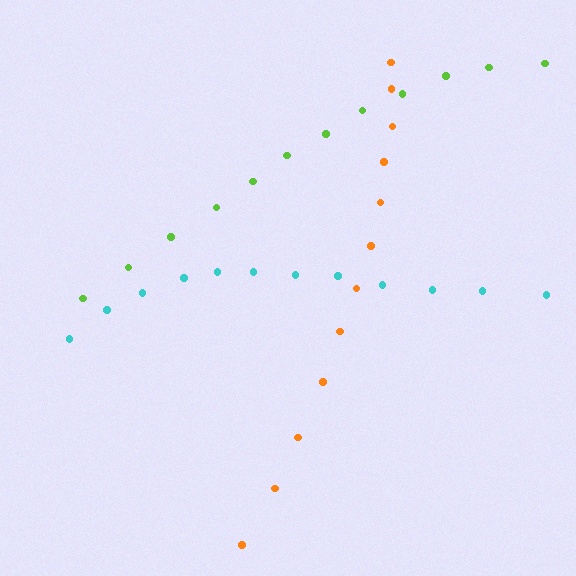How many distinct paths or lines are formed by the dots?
There are 3 distinct paths.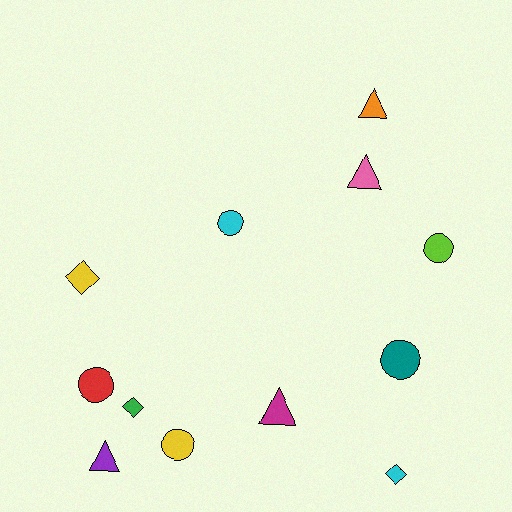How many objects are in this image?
There are 12 objects.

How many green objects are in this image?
There is 1 green object.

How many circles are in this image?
There are 5 circles.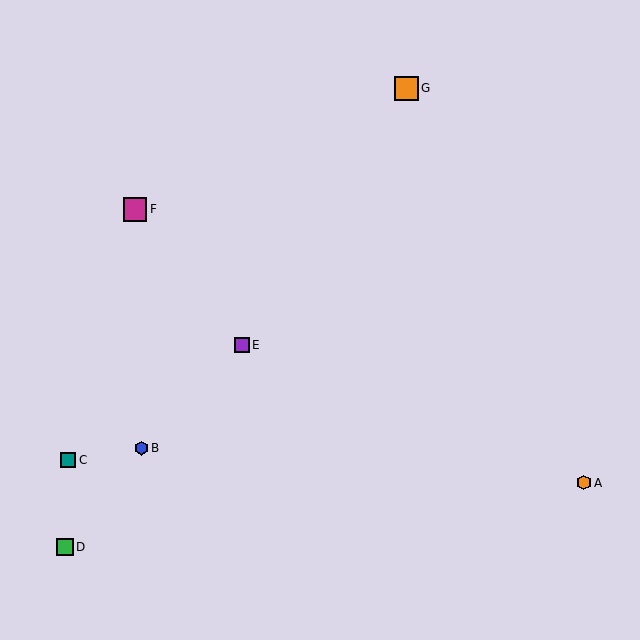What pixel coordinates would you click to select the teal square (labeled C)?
Click at (68, 460) to select the teal square C.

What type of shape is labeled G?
Shape G is an orange square.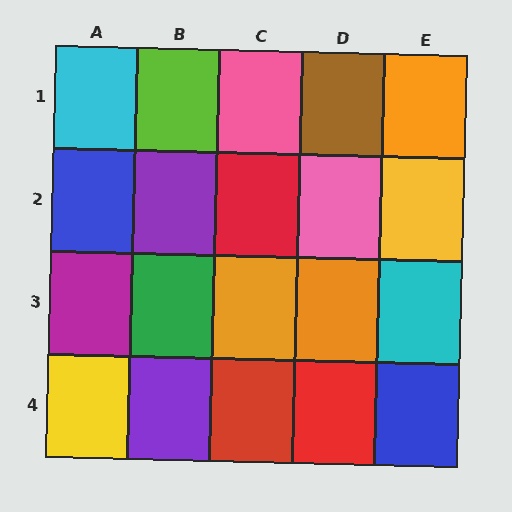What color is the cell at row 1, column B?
Lime.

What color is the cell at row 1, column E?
Orange.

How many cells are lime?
1 cell is lime.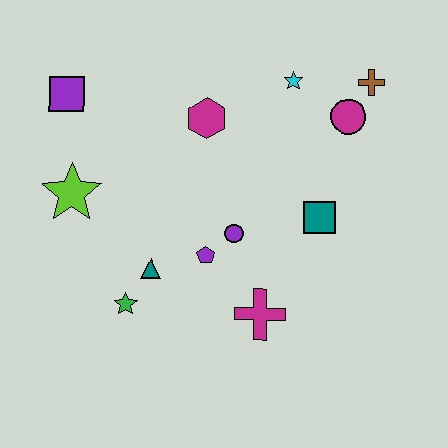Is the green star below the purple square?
Yes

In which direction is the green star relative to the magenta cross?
The green star is to the left of the magenta cross.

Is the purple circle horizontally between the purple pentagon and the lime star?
No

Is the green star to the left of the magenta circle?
Yes